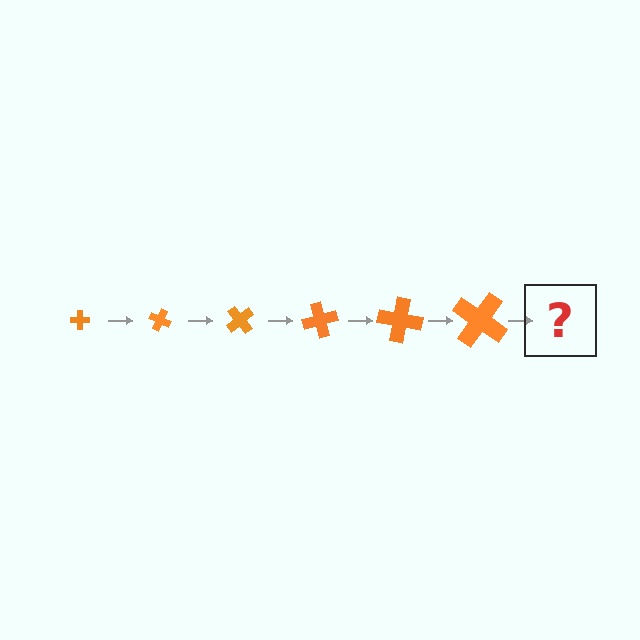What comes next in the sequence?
The next element should be a cross, larger than the previous one and rotated 150 degrees from the start.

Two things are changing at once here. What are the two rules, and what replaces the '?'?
The two rules are that the cross grows larger each step and it rotates 25 degrees each step. The '?' should be a cross, larger than the previous one and rotated 150 degrees from the start.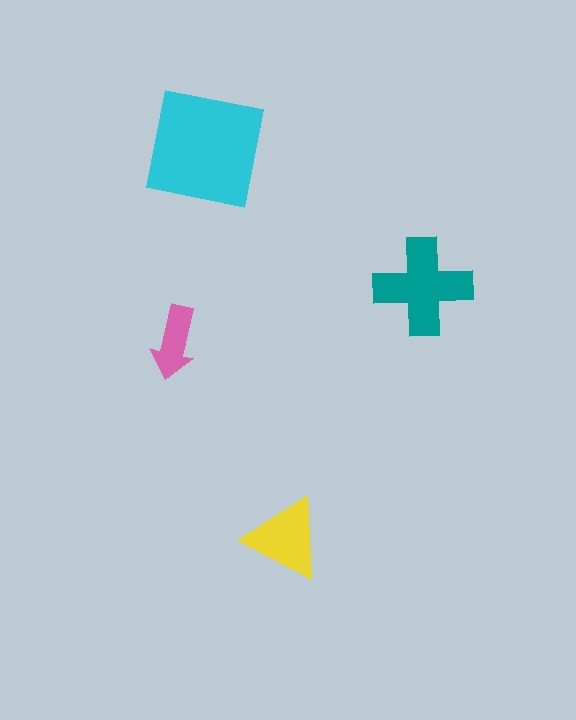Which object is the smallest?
The pink arrow.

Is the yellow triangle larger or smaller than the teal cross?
Smaller.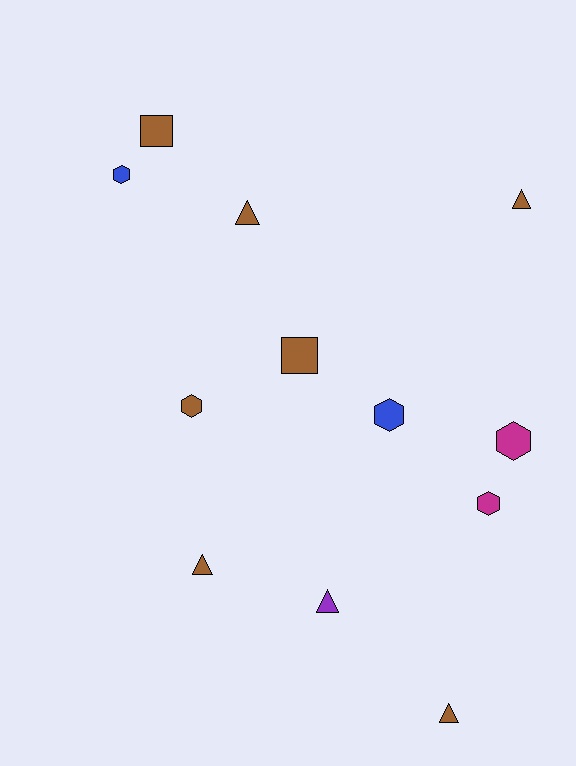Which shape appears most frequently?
Triangle, with 5 objects.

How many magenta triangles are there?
There are no magenta triangles.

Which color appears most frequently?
Brown, with 7 objects.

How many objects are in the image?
There are 12 objects.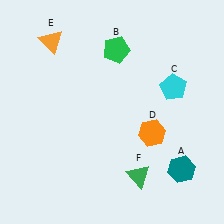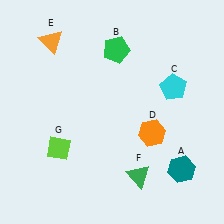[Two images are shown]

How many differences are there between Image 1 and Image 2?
There is 1 difference between the two images.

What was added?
A lime diamond (G) was added in Image 2.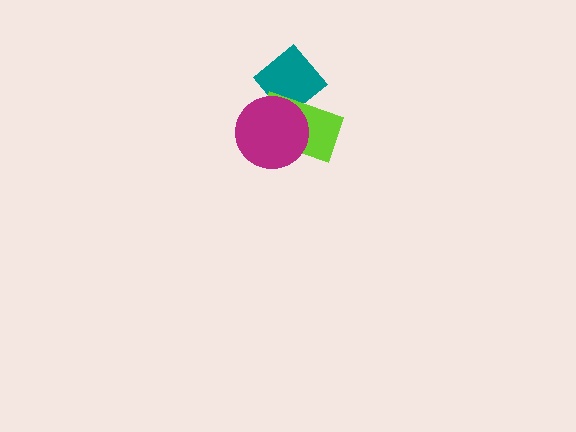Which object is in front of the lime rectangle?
The magenta circle is in front of the lime rectangle.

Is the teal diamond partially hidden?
Yes, it is partially covered by another shape.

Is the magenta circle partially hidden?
No, no other shape covers it.